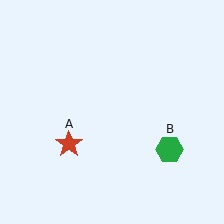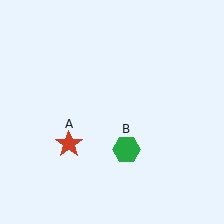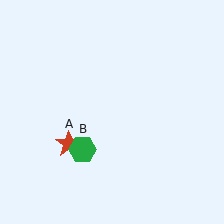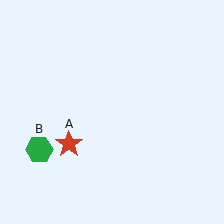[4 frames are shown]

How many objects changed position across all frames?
1 object changed position: green hexagon (object B).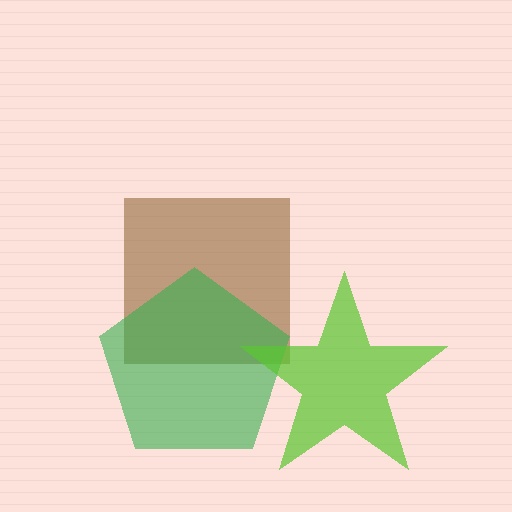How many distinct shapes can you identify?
There are 3 distinct shapes: a brown square, a green pentagon, a lime star.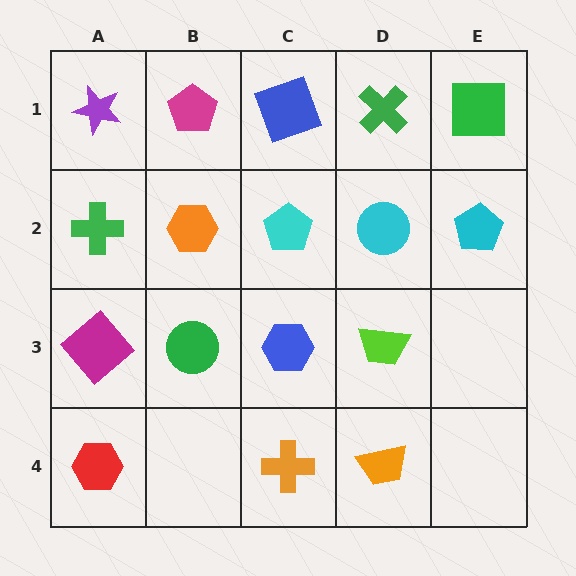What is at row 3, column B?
A green circle.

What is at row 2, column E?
A cyan pentagon.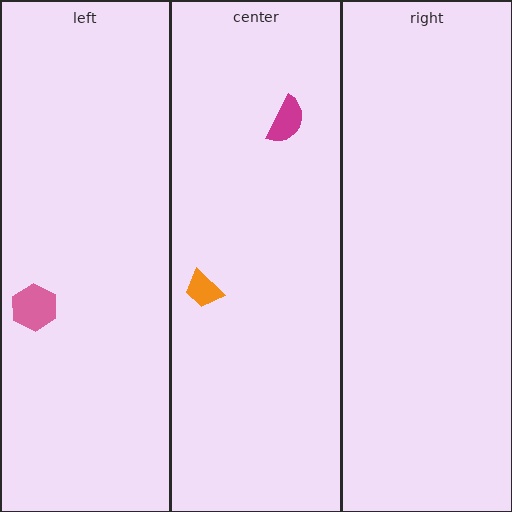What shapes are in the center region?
The magenta semicircle, the orange trapezoid.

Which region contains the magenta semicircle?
The center region.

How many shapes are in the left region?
1.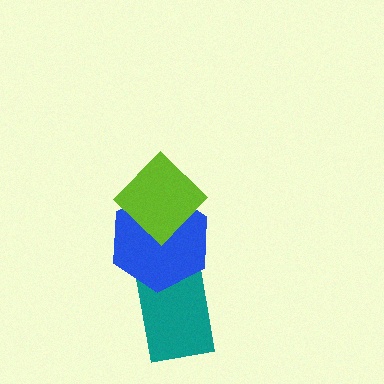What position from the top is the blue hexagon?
The blue hexagon is 2nd from the top.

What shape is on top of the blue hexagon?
The lime diamond is on top of the blue hexagon.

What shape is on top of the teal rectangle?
The blue hexagon is on top of the teal rectangle.